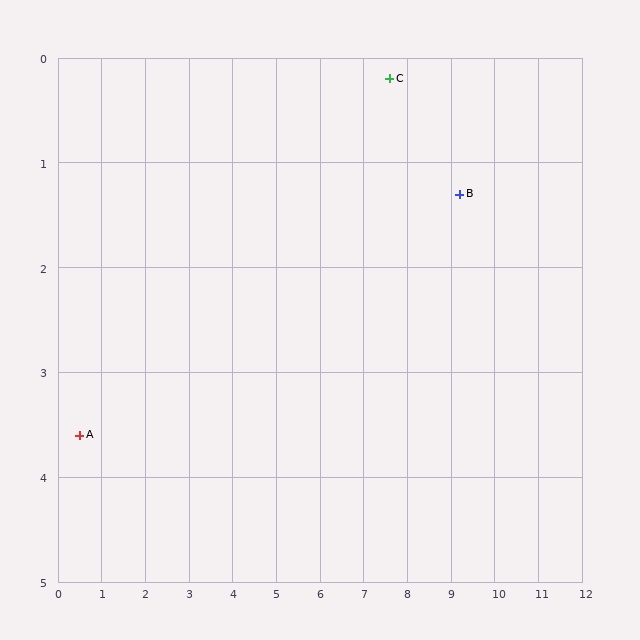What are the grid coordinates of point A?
Point A is at approximately (0.5, 3.6).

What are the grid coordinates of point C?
Point C is at approximately (7.6, 0.2).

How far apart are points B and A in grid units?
Points B and A are about 9.0 grid units apart.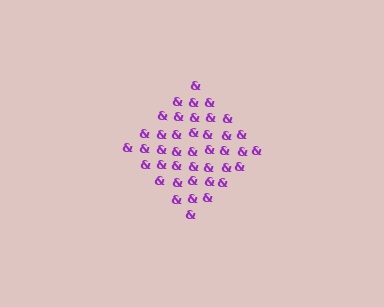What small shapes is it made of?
It is made of small ampersands.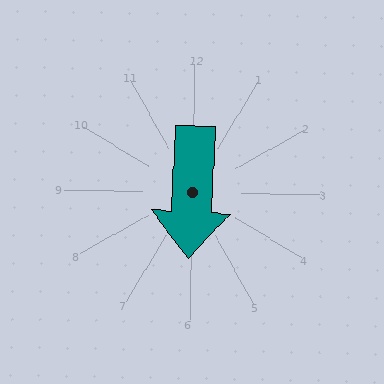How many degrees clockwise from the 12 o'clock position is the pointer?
Approximately 182 degrees.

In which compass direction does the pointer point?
South.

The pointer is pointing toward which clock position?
Roughly 6 o'clock.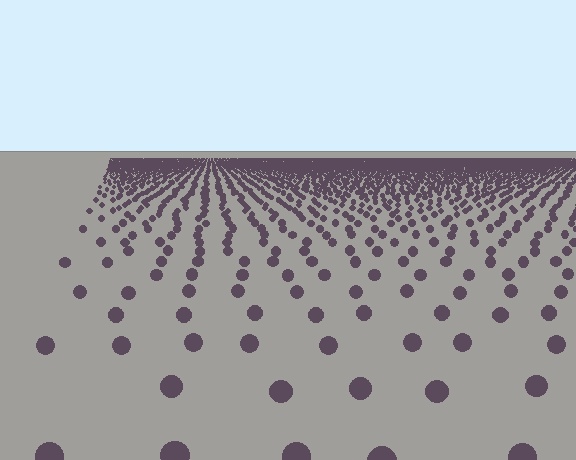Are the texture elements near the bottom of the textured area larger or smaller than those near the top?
Larger. Near the bottom, elements are closer to the viewer and appear at a bigger on-screen size.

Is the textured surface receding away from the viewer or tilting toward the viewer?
The surface is receding away from the viewer. Texture elements get smaller and denser toward the top.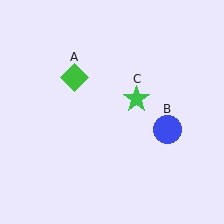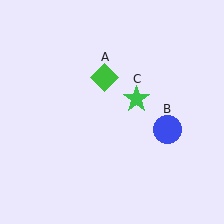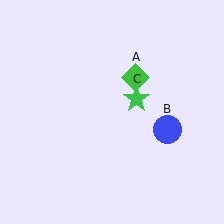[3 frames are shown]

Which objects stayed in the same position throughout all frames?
Blue circle (object B) and green star (object C) remained stationary.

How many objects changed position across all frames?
1 object changed position: green diamond (object A).